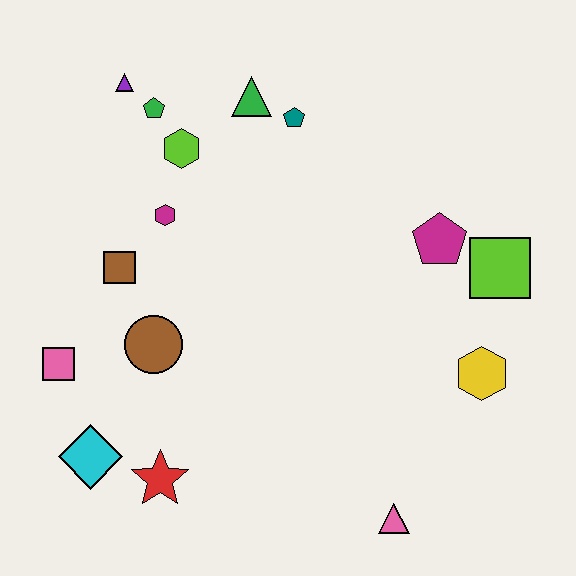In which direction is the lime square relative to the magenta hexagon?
The lime square is to the right of the magenta hexagon.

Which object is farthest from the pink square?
The lime square is farthest from the pink square.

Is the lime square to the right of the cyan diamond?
Yes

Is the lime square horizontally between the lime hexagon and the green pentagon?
No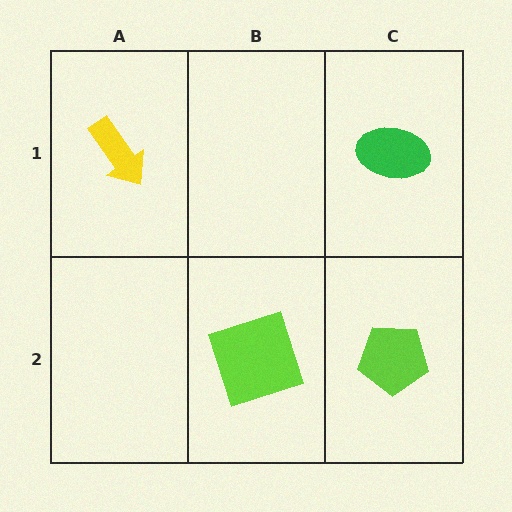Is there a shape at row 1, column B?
No, that cell is empty.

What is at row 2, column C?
A lime pentagon.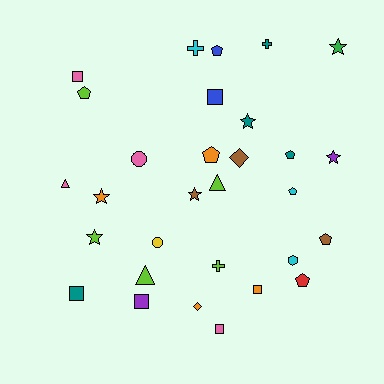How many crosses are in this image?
There are 3 crosses.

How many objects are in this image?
There are 30 objects.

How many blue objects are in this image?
There are 2 blue objects.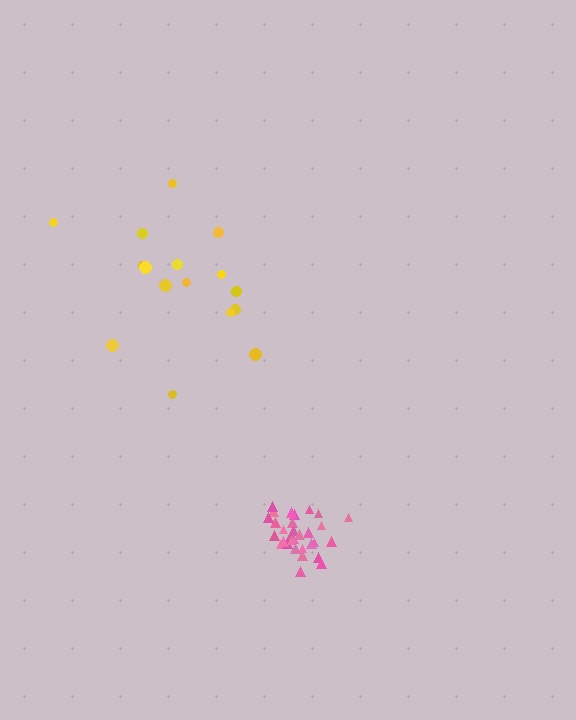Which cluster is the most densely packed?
Pink.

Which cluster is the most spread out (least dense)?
Yellow.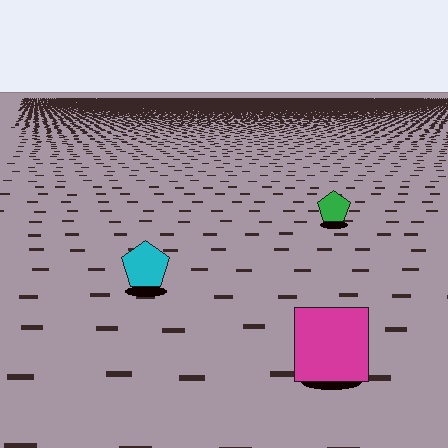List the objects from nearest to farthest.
From nearest to farthest: the magenta square, the cyan pentagon, the green pentagon.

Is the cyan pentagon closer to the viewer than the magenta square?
No. The magenta square is closer — you can tell from the texture gradient: the ground texture is coarser near it.